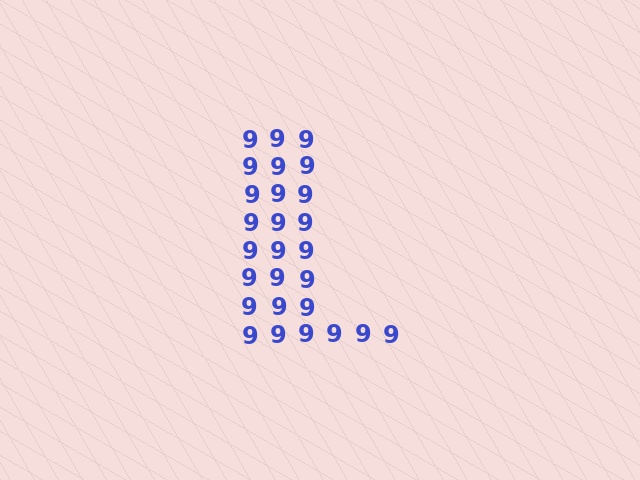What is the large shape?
The large shape is the letter L.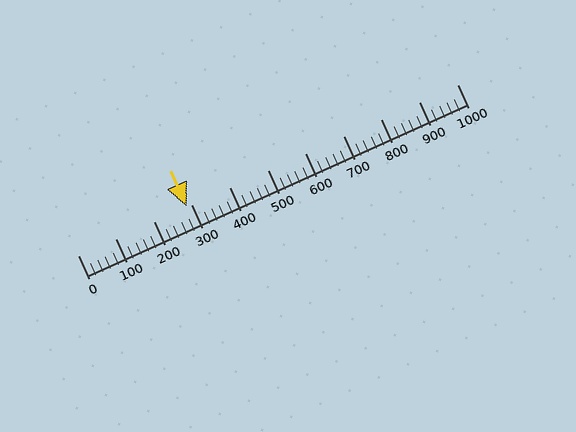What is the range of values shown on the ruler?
The ruler shows values from 0 to 1000.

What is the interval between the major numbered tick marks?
The major tick marks are spaced 100 units apart.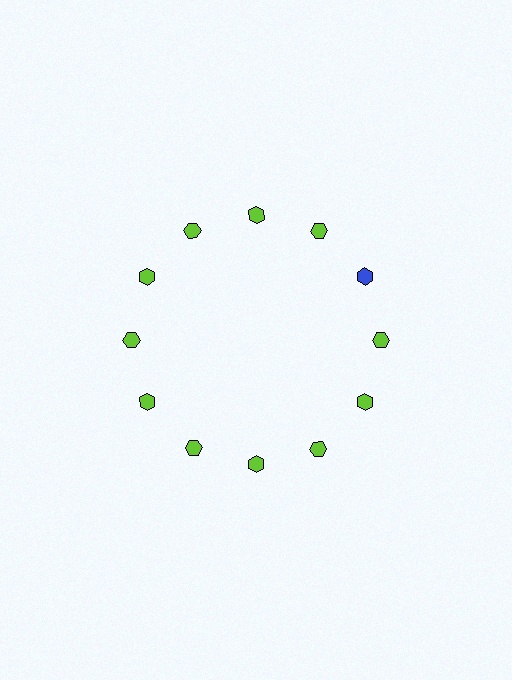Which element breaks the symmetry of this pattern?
The blue hexagon at roughly the 2 o'clock position breaks the symmetry. All other shapes are lime hexagons.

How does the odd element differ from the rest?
It has a different color: blue instead of lime.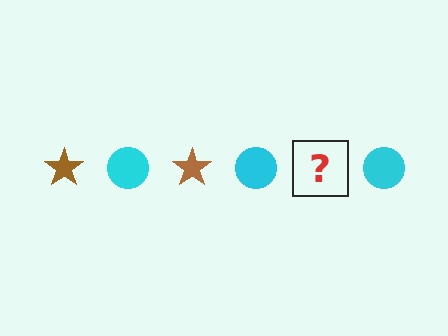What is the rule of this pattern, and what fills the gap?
The rule is that the pattern alternates between brown star and cyan circle. The gap should be filled with a brown star.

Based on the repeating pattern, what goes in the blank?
The blank should be a brown star.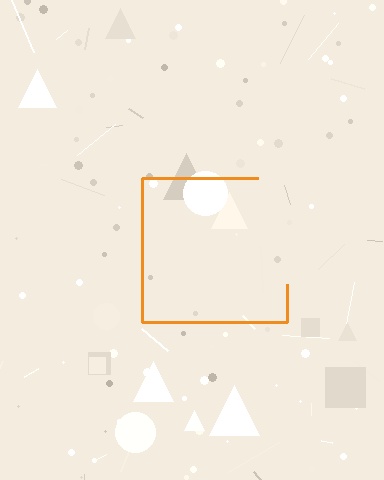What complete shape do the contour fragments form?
The contour fragments form a square.